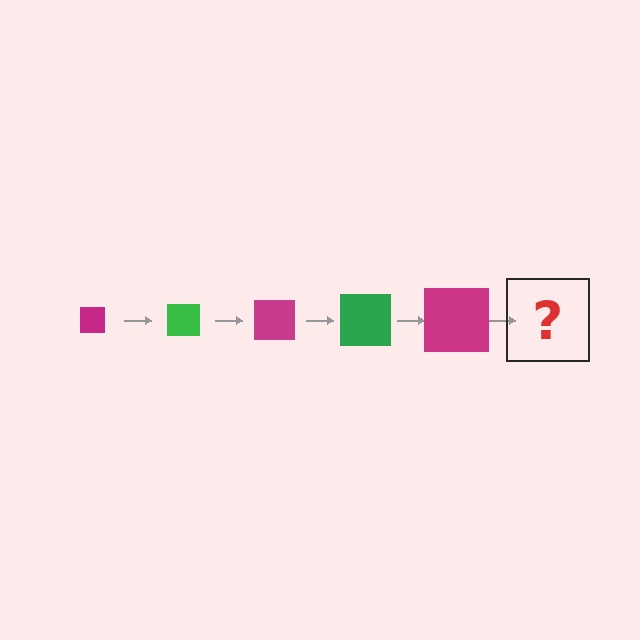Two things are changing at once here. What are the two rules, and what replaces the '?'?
The two rules are that the square grows larger each step and the color cycles through magenta and green. The '?' should be a green square, larger than the previous one.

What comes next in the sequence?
The next element should be a green square, larger than the previous one.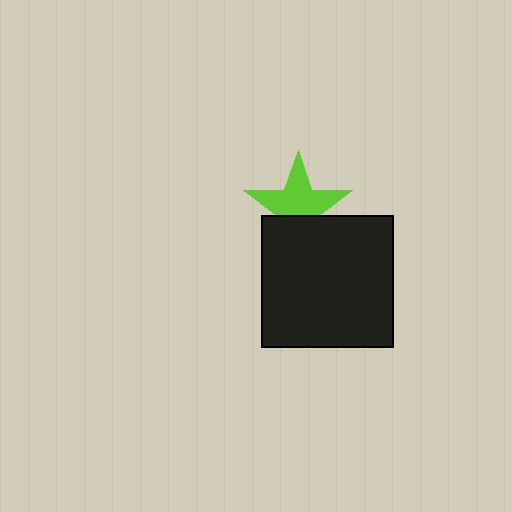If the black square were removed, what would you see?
You would see the complete lime star.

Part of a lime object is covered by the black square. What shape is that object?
It is a star.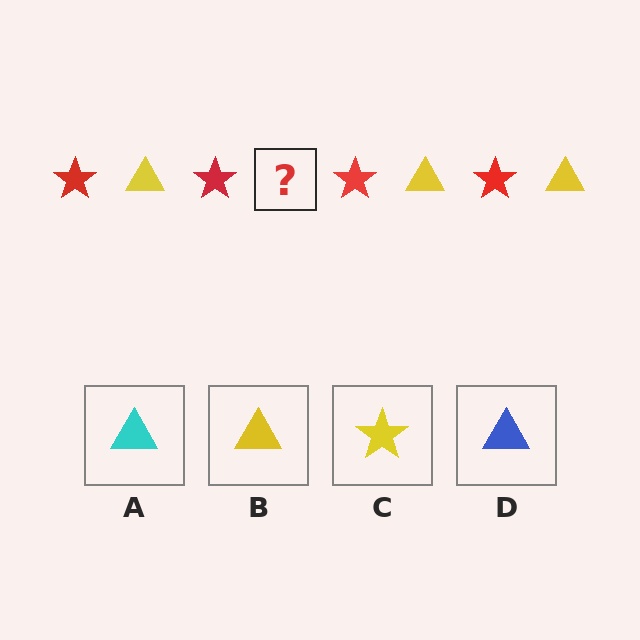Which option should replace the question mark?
Option B.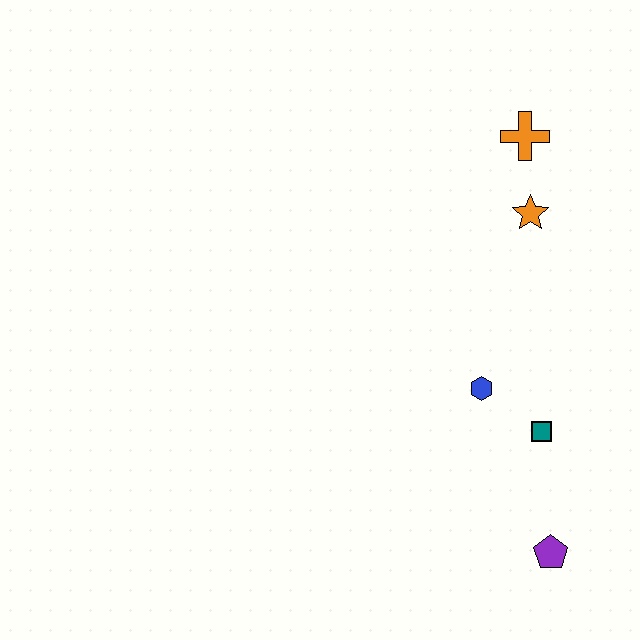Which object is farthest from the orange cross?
The purple pentagon is farthest from the orange cross.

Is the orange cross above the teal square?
Yes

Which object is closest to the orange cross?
The orange star is closest to the orange cross.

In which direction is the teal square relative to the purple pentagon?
The teal square is above the purple pentagon.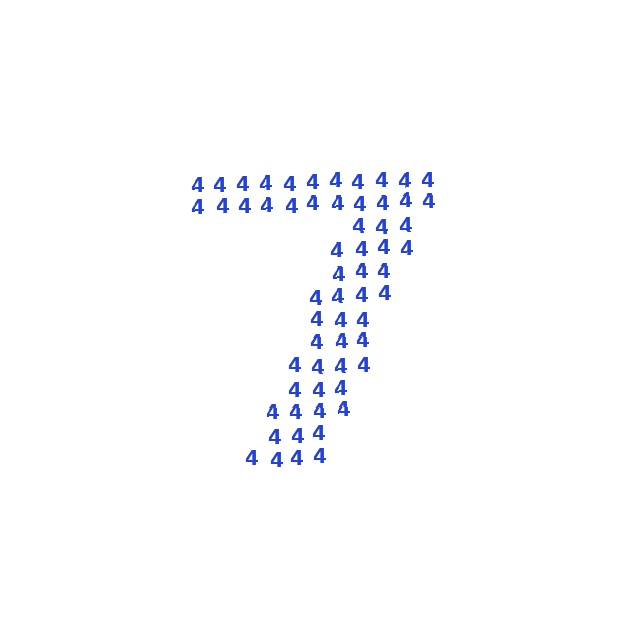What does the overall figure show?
The overall figure shows the digit 7.